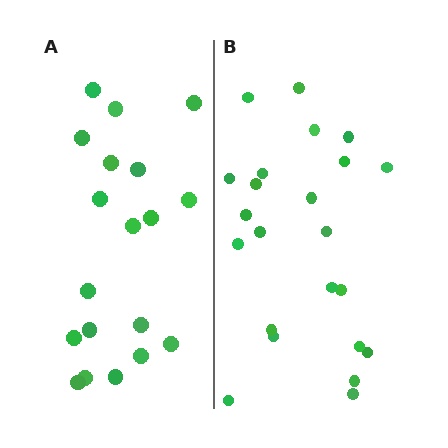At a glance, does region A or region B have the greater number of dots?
Region B (the right region) has more dots.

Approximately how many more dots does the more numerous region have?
Region B has about 4 more dots than region A.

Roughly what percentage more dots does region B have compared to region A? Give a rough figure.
About 20% more.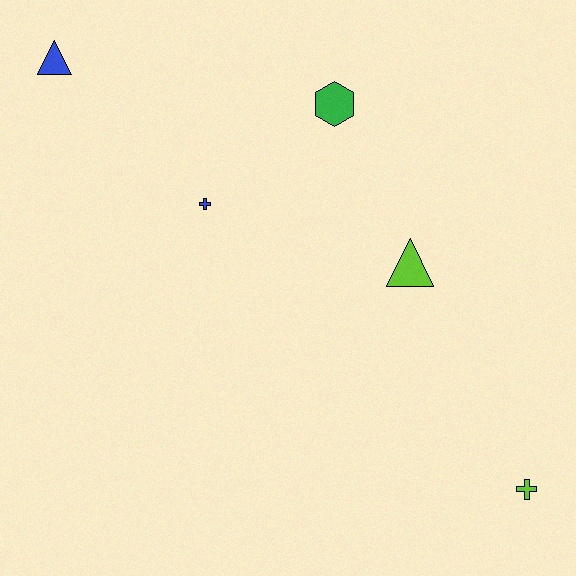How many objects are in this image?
There are 5 objects.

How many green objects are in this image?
There is 1 green object.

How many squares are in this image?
There are no squares.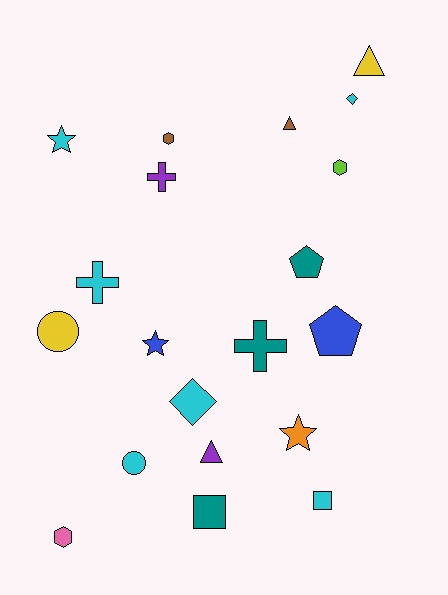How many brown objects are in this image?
There are 2 brown objects.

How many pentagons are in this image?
There are 2 pentagons.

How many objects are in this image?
There are 20 objects.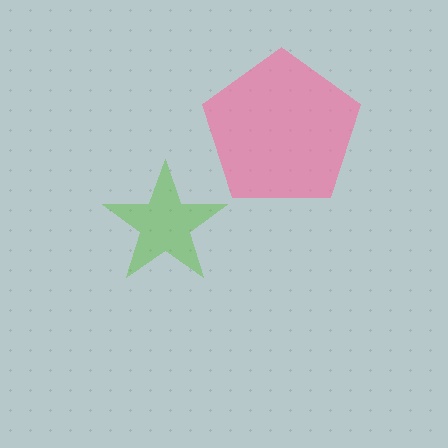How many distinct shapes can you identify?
There are 2 distinct shapes: a pink pentagon, a lime star.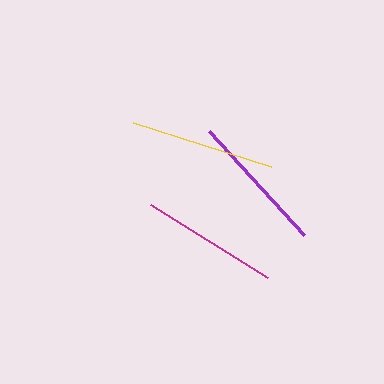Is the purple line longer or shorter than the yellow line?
The yellow line is longer than the purple line.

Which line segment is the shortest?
The magenta line is the shortest at approximately 137 pixels.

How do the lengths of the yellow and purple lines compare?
The yellow and purple lines are approximately the same length.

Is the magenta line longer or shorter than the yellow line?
The yellow line is longer than the magenta line.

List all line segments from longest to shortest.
From longest to shortest: yellow, purple, magenta.